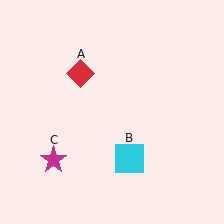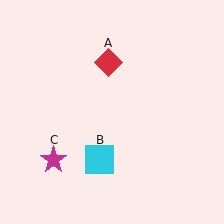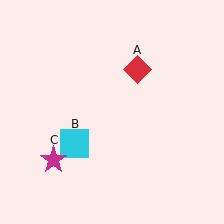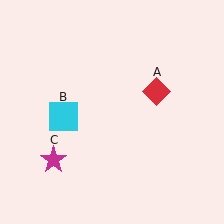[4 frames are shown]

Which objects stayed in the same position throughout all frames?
Magenta star (object C) remained stationary.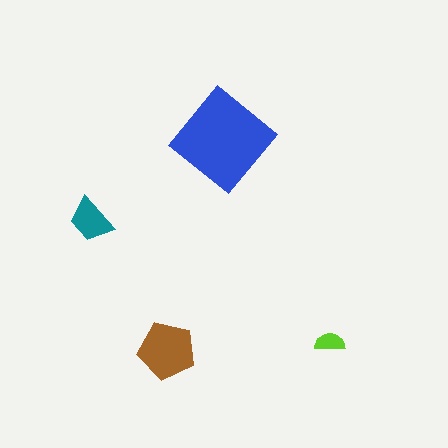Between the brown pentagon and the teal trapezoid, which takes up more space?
The brown pentagon.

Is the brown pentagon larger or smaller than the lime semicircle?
Larger.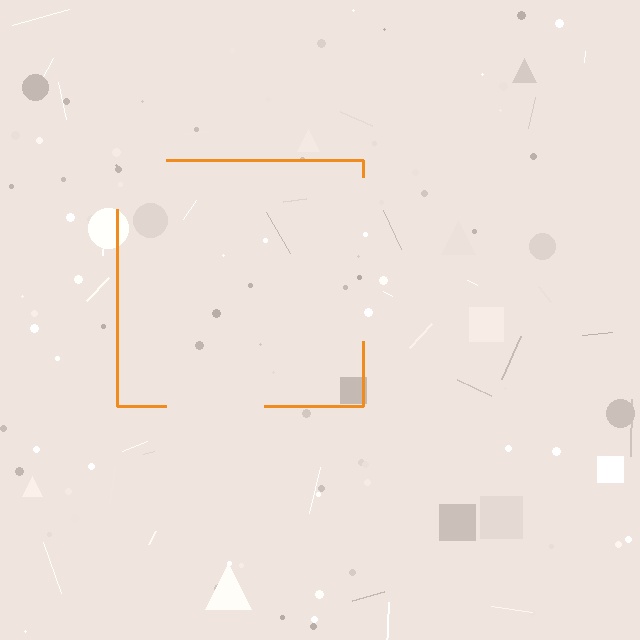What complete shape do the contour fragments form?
The contour fragments form a square.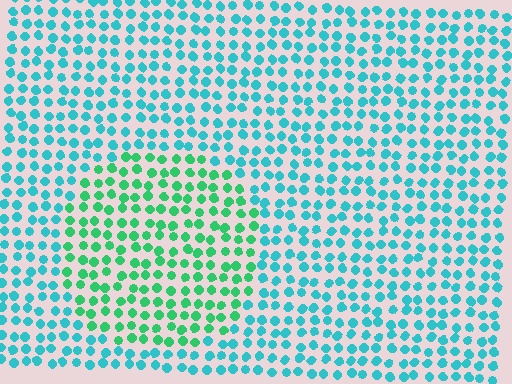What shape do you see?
I see a circle.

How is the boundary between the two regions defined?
The boundary is defined purely by a slight shift in hue (about 40 degrees). Spacing, size, and orientation are identical on both sides.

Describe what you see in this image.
The image is filled with small cyan elements in a uniform arrangement. A circle-shaped region is visible where the elements are tinted to a slightly different hue, forming a subtle color boundary.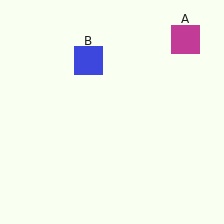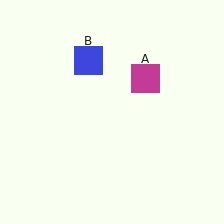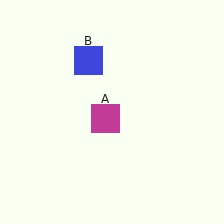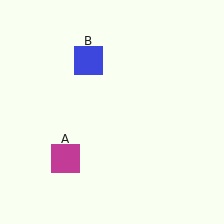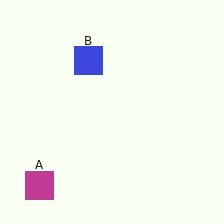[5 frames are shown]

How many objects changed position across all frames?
1 object changed position: magenta square (object A).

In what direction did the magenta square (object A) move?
The magenta square (object A) moved down and to the left.